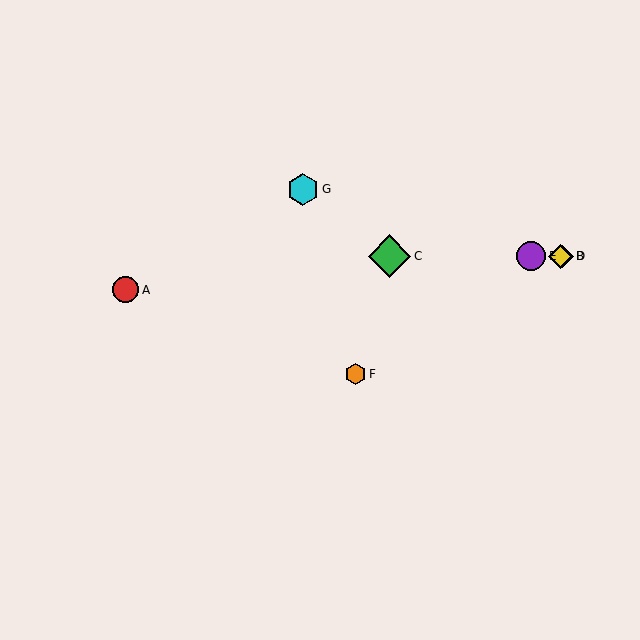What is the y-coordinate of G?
Object G is at y≈189.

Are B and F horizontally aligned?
No, B is at y≈256 and F is at y≈374.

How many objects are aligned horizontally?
4 objects (B, C, D, E) are aligned horizontally.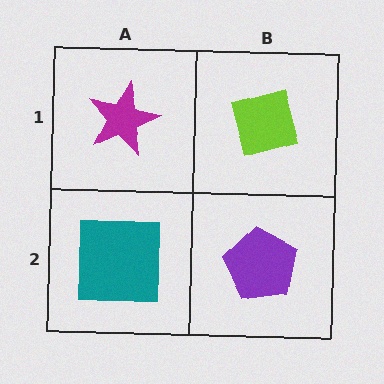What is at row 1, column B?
A lime diamond.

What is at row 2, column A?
A teal square.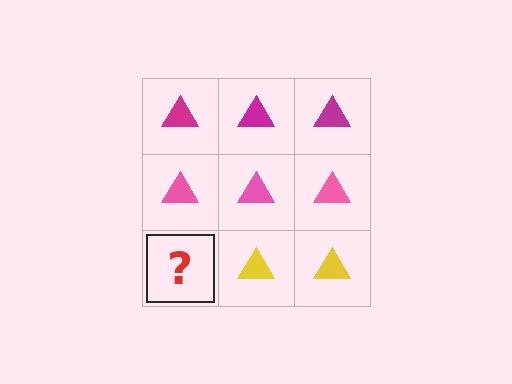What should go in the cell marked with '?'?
The missing cell should contain a yellow triangle.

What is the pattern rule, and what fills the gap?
The rule is that each row has a consistent color. The gap should be filled with a yellow triangle.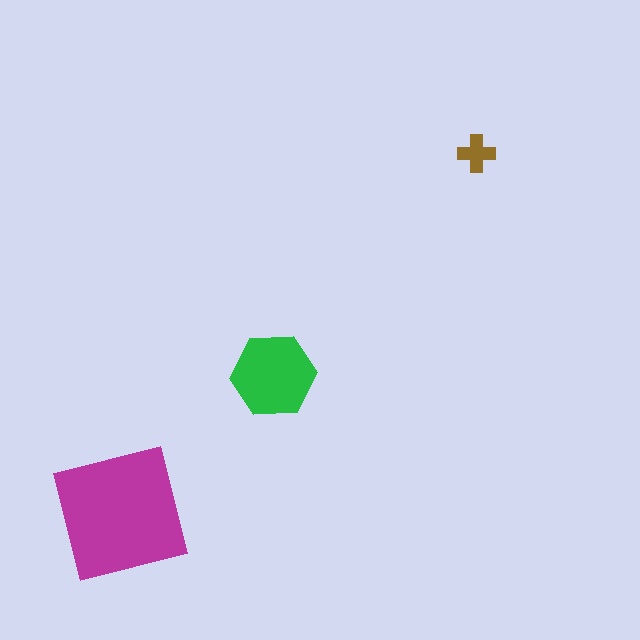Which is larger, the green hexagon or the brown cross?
The green hexagon.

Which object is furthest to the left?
The magenta square is leftmost.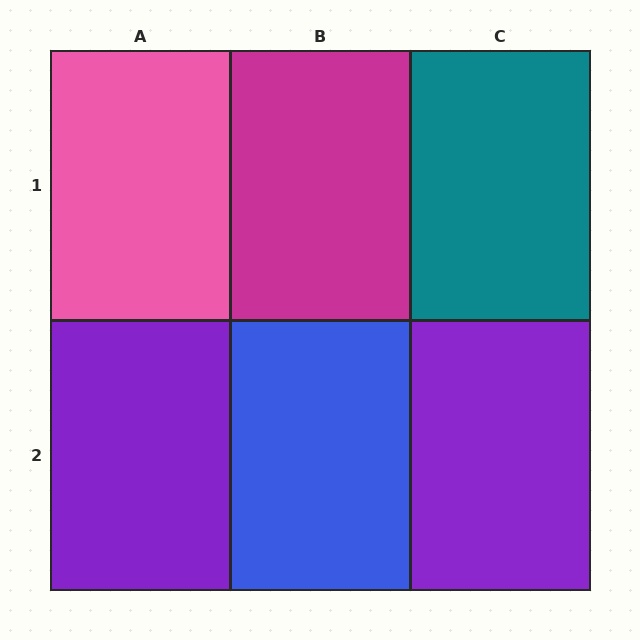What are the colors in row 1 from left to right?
Pink, magenta, teal.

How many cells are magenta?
1 cell is magenta.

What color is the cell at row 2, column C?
Purple.